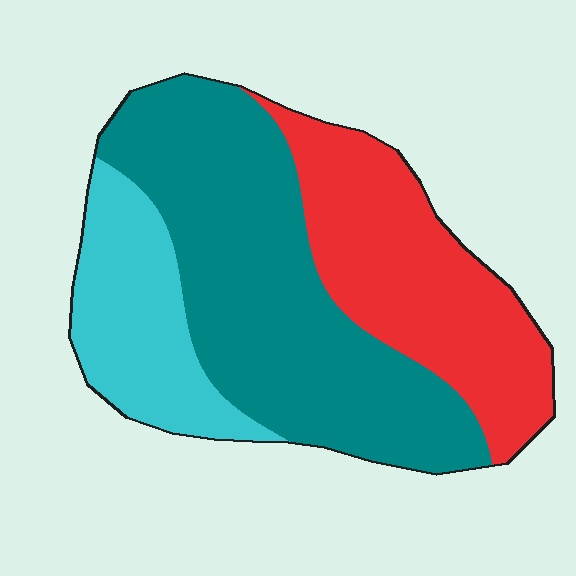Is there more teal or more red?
Teal.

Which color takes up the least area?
Cyan, at roughly 20%.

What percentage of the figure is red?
Red covers 31% of the figure.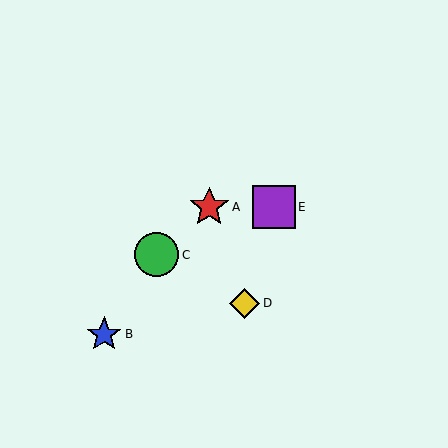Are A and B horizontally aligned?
No, A is at y≈207 and B is at y≈334.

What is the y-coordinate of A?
Object A is at y≈207.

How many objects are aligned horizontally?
2 objects (A, E) are aligned horizontally.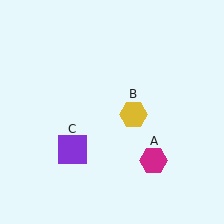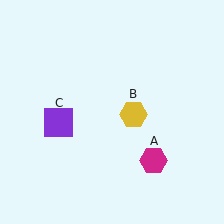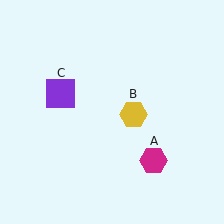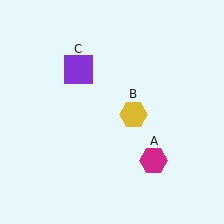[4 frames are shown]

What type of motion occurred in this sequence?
The purple square (object C) rotated clockwise around the center of the scene.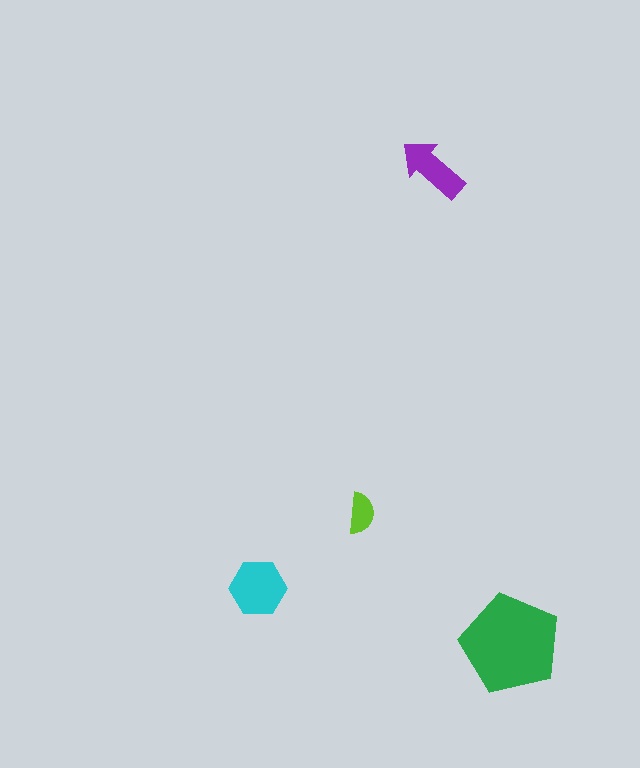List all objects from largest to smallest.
The green pentagon, the cyan hexagon, the purple arrow, the lime semicircle.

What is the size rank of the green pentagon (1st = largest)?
1st.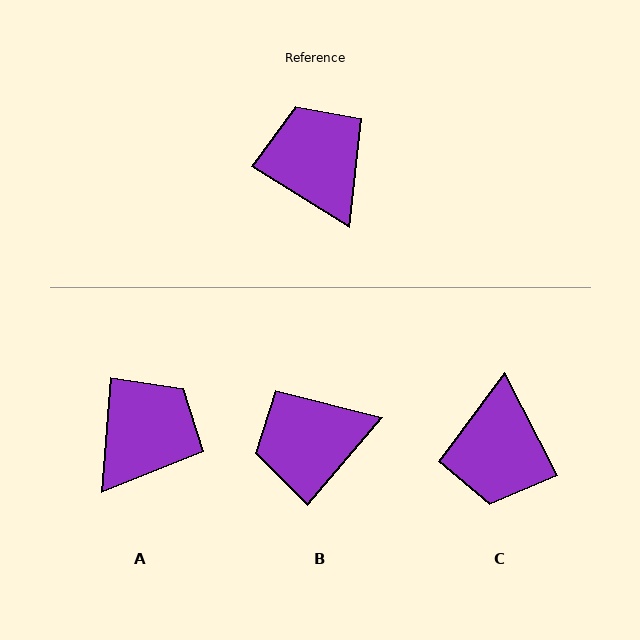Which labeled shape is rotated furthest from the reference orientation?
C, about 150 degrees away.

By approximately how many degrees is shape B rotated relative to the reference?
Approximately 82 degrees counter-clockwise.